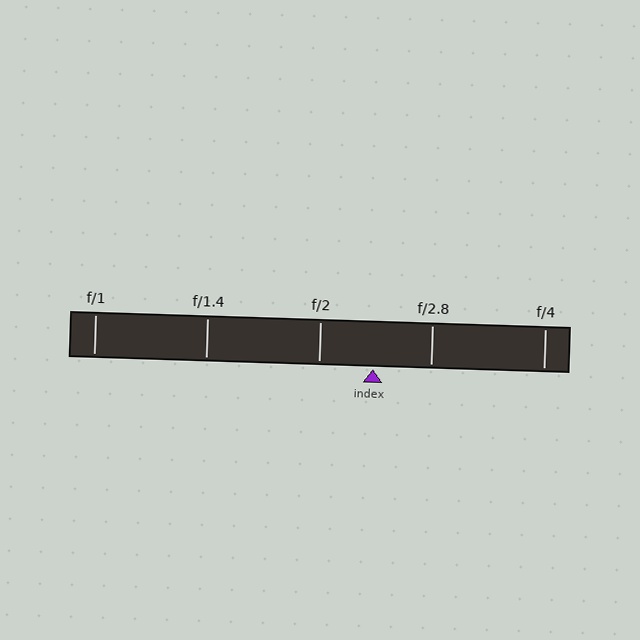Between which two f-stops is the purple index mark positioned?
The index mark is between f/2 and f/2.8.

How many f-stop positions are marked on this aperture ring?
There are 5 f-stop positions marked.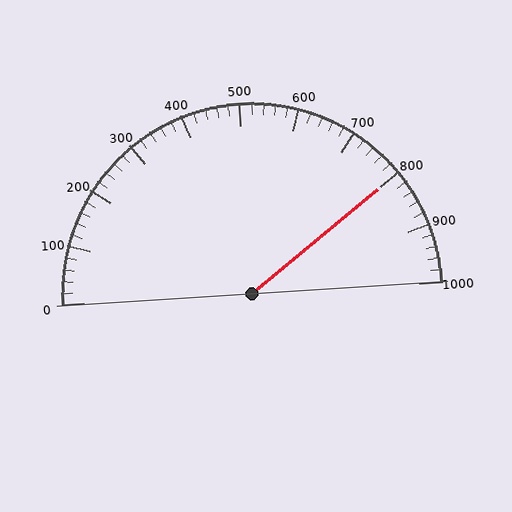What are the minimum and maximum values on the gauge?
The gauge ranges from 0 to 1000.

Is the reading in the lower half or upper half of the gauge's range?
The reading is in the upper half of the range (0 to 1000).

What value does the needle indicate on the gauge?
The needle indicates approximately 800.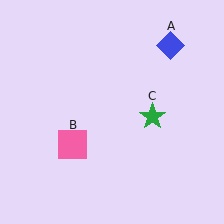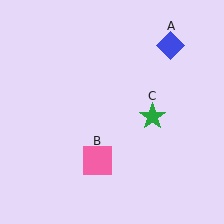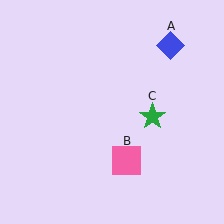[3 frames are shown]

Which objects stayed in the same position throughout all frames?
Blue diamond (object A) and green star (object C) remained stationary.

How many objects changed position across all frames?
1 object changed position: pink square (object B).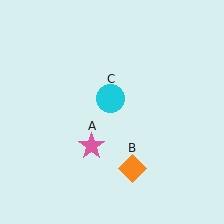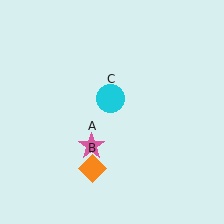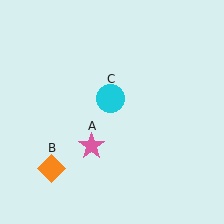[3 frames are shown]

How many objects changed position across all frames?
1 object changed position: orange diamond (object B).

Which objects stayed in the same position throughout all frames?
Pink star (object A) and cyan circle (object C) remained stationary.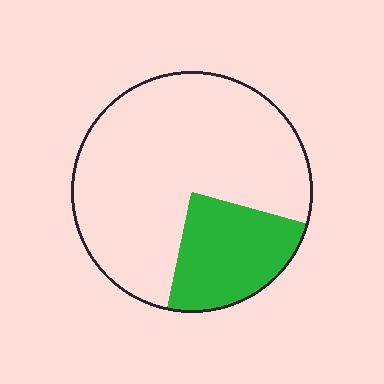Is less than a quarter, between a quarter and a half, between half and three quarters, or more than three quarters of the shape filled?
Less than a quarter.